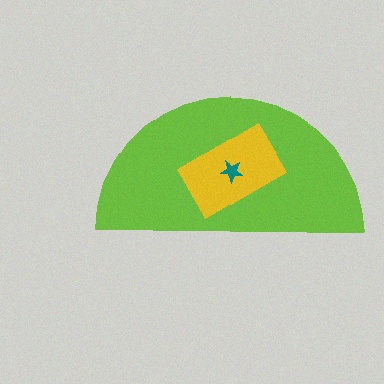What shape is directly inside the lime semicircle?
The yellow rectangle.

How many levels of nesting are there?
3.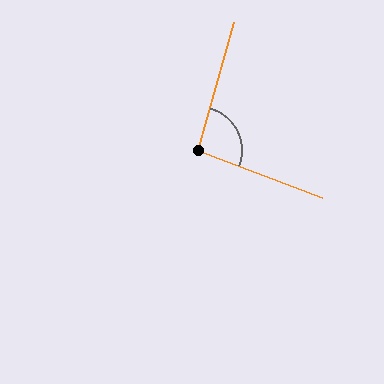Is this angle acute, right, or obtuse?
It is approximately a right angle.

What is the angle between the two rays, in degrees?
Approximately 95 degrees.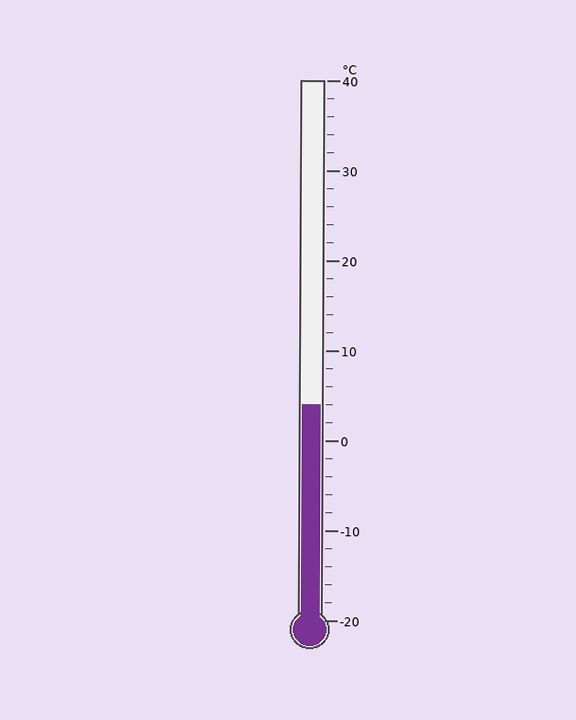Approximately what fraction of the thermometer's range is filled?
The thermometer is filled to approximately 40% of its range.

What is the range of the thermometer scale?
The thermometer scale ranges from -20°C to 40°C.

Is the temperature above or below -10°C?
The temperature is above -10°C.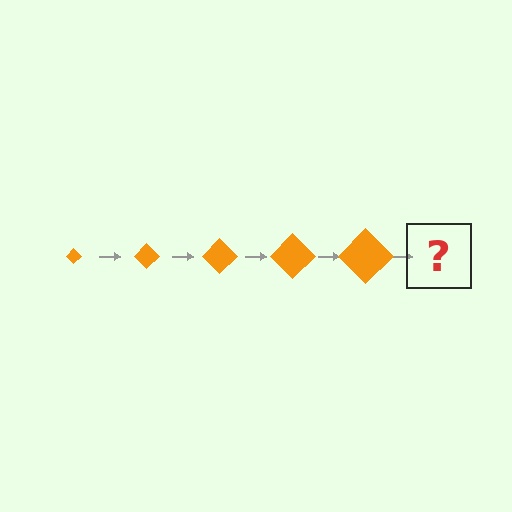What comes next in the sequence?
The next element should be an orange diamond, larger than the previous one.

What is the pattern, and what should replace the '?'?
The pattern is that the diamond gets progressively larger each step. The '?' should be an orange diamond, larger than the previous one.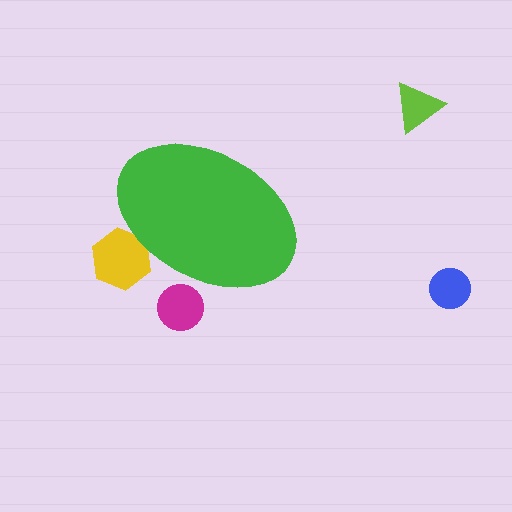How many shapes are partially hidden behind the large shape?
2 shapes are partially hidden.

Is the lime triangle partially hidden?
No, the lime triangle is fully visible.